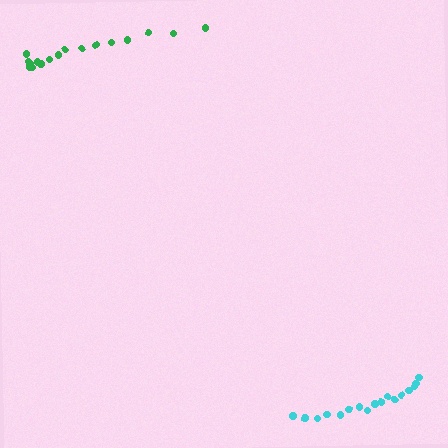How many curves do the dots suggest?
There are 2 distinct paths.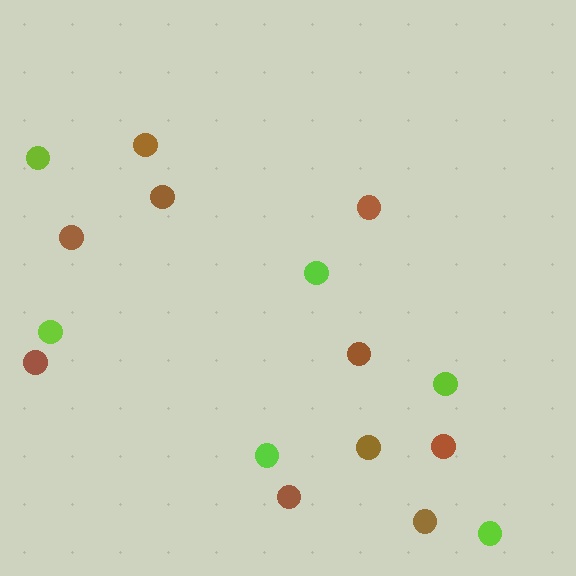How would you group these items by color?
There are 2 groups: one group of lime circles (6) and one group of brown circles (10).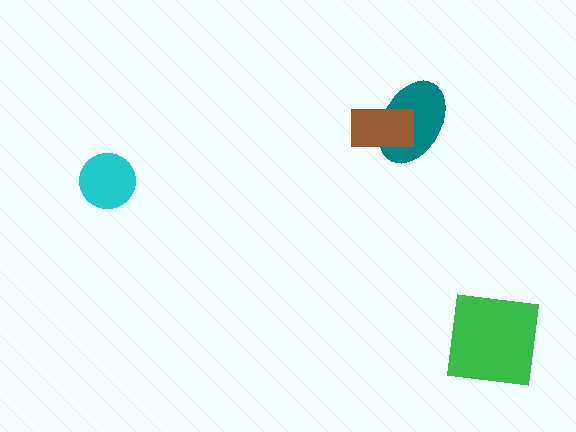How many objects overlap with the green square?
0 objects overlap with the green square.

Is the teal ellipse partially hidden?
Yes, it is partially covered by another shape.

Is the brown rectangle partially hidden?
No, no other shape covers it.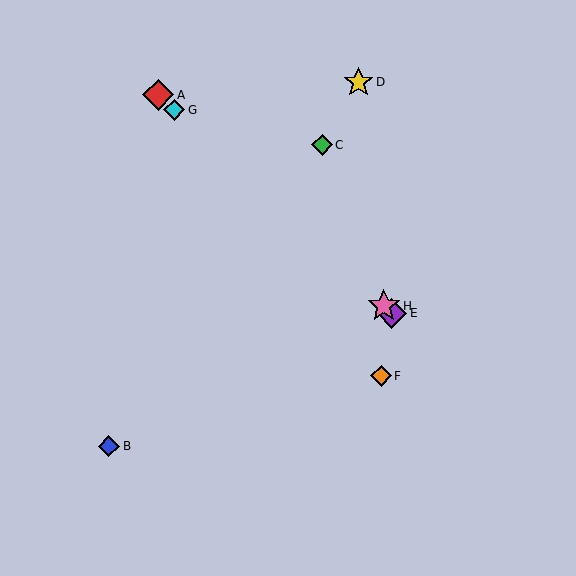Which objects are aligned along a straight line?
Objects A, E, G, H are aligned along a straight line.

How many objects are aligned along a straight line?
4 objects (A, E, G, H) are aligned along a straight line.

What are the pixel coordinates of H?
Object H is at (384, 306).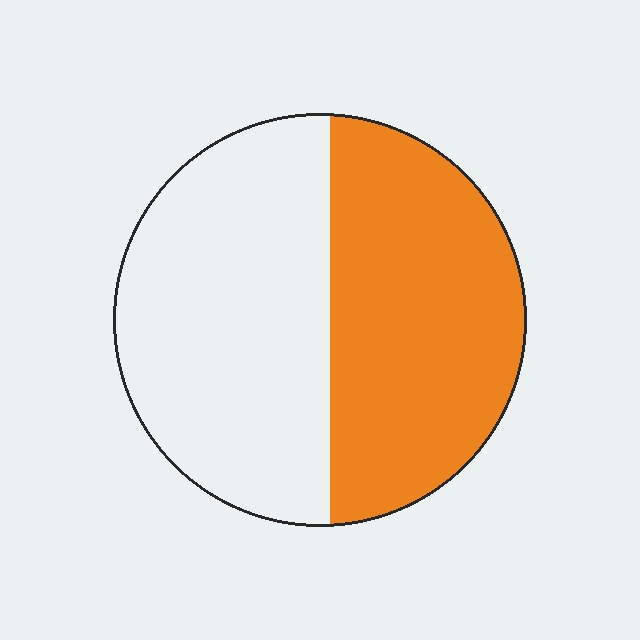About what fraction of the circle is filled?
About one half (1/2).